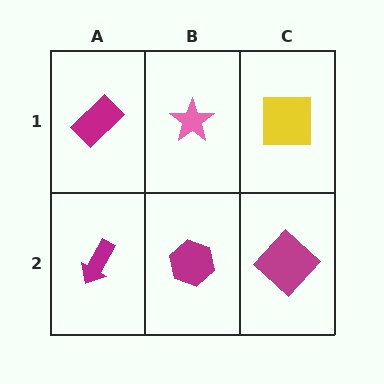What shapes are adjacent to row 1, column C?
A magenta diamond (row 2, column C), a pink star (row 1, column B).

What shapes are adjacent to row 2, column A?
A magenta rectangle (row 1, column A), a magenta hexagon (row 2, column B).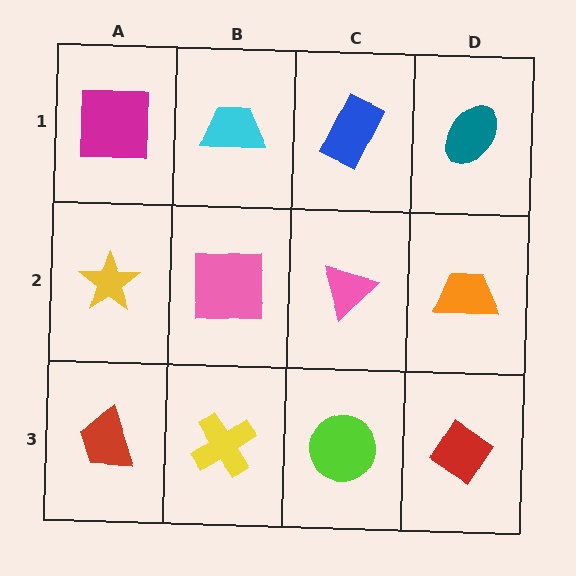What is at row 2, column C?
A pink triangle.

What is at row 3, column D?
A red diamond.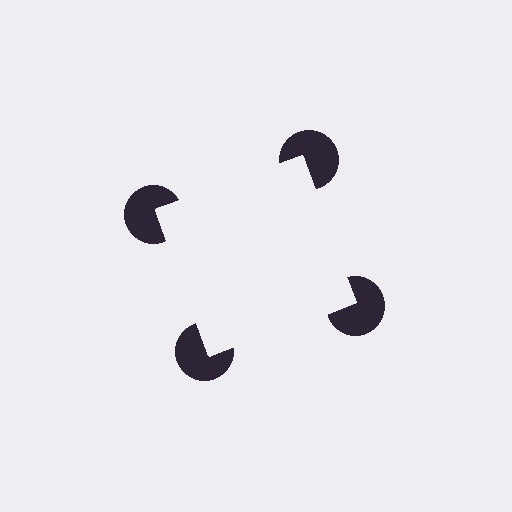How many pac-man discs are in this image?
There are 4 — one at each vertex of the illusory square.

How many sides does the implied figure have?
4 sides.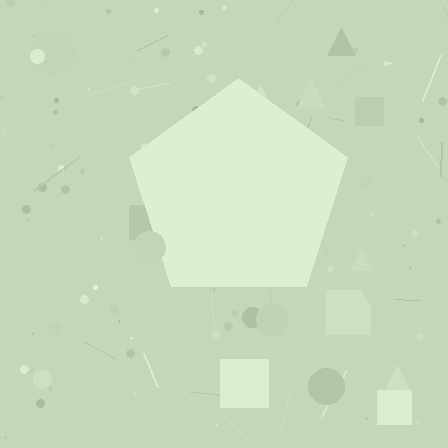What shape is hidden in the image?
A pentagon is hidden in the image.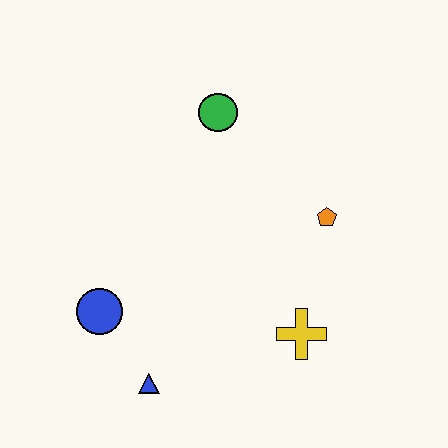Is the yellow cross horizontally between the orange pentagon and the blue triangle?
Yes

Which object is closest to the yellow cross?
The orange pentagon is closest to the yellow cross.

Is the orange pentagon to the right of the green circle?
Yes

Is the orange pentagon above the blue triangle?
Yes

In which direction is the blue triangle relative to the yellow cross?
The blue triangle is to the left of the yellow cross.